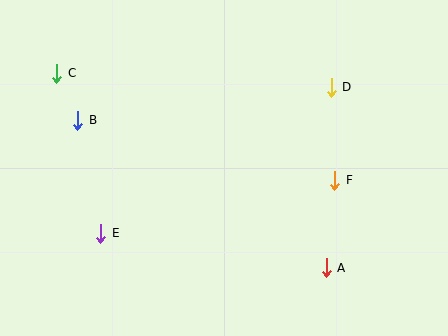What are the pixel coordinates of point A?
Point A is at (326, 268).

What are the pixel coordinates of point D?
Point D is at (331, 87).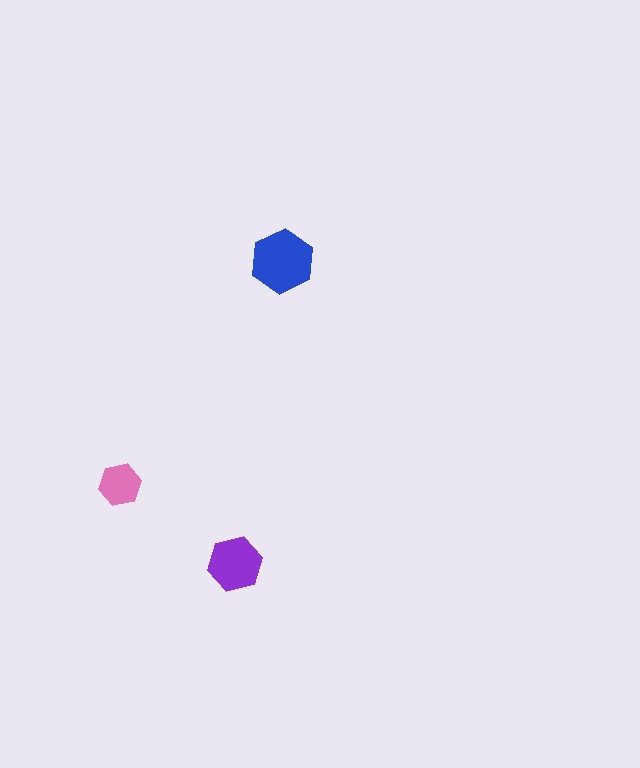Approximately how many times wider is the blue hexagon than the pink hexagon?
About 1.5 times wider.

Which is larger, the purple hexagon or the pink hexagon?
The purple one.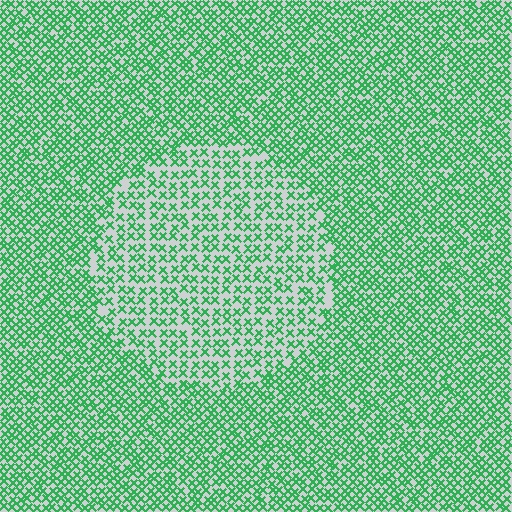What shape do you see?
I see a circle.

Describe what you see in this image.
The image contains small green elements arranged at two different densities. A circle-shaped region is visible where the elements are less densely packed than the surrounding area.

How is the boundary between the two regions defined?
The boundary is defined by a change in element density (approximately 1.7x ratio). All elements are the same color, size, and shape.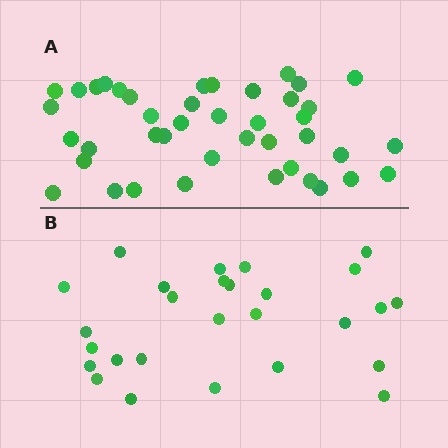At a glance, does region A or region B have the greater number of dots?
Region A (the top region) has more dots.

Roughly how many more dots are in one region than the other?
Region A has approximately 15 more dots than region B.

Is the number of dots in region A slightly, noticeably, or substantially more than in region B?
Region A has substantially more. The ratio is roughly 1.6 to 1.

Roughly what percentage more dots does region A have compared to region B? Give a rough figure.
About 55% more.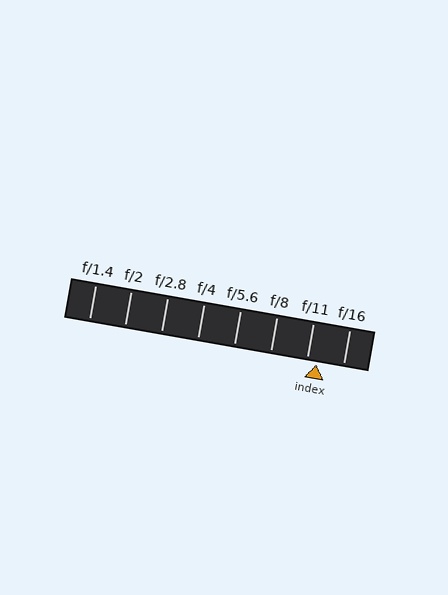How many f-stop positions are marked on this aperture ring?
There are 8 f-stop positions marked.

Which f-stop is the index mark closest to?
The index mark is closest to f/11.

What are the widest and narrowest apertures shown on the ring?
The widest aperture shown is f/1.4 and the narrowest is f/16.